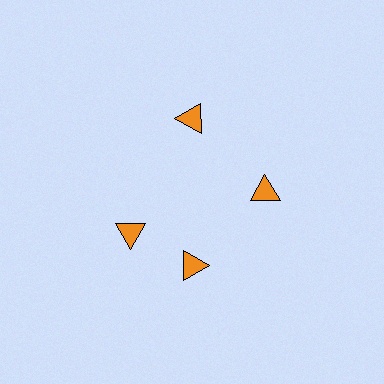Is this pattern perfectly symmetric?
No. The 4 orange triangles are arranged in a ring, but one element near the 9 o'clock position is rotated out of alignment along the ring, breaking the 4-fold rotational symmetry.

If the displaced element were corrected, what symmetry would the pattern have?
It would have 4-fold rotational symmetry — the pattern would map onto itself every 90 degrees.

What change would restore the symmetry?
The symmetry would be restored by rotating it back into even spacing with its neighbors so that all 4 triangles sit at equal angles and equal distance from the center.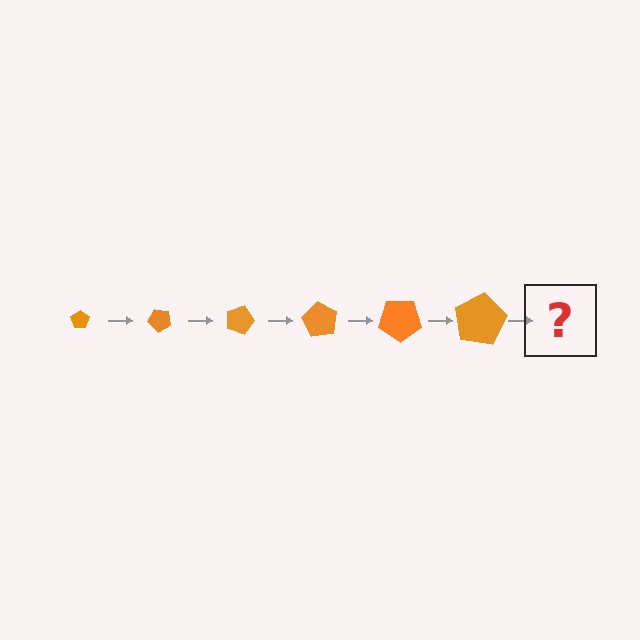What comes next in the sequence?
The next element should be a pentagon, larger than the previous one and rotated 270 degrees from the start.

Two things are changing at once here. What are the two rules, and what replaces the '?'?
The two rules are that the pentagon grows larger each step and it rotates 45 degrees each step. The '?' should be a pentagon, larger than the previous one and rotated 270 degrees from the start.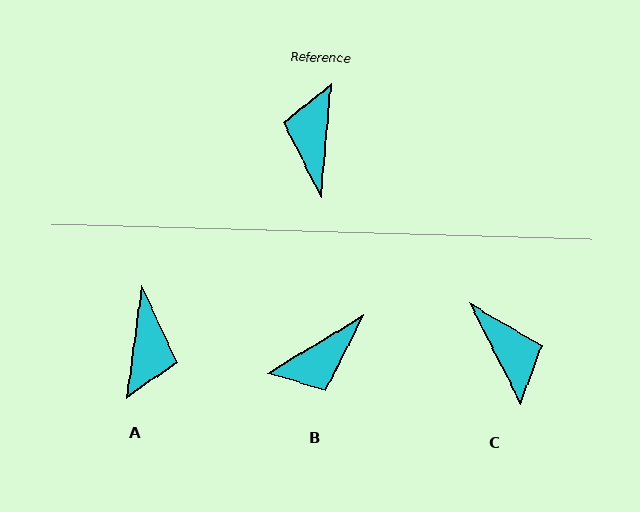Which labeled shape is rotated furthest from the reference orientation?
A, about 177 degrees away.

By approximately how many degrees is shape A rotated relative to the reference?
Approximately 177 degrees counter-clockwise.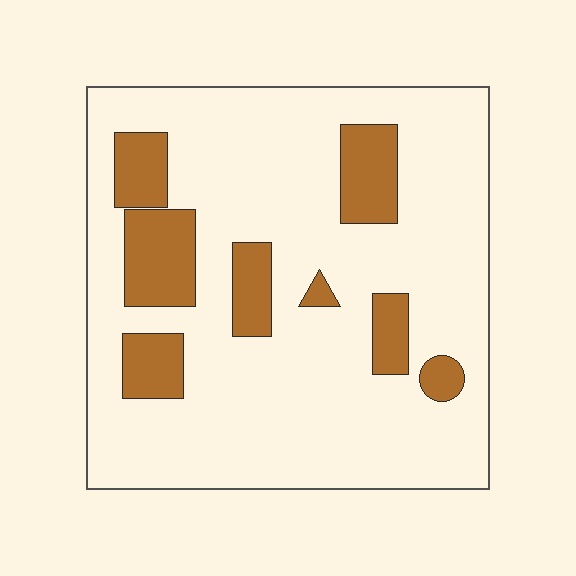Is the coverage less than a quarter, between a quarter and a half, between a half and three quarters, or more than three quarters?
Less than a quarter.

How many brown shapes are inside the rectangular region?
8.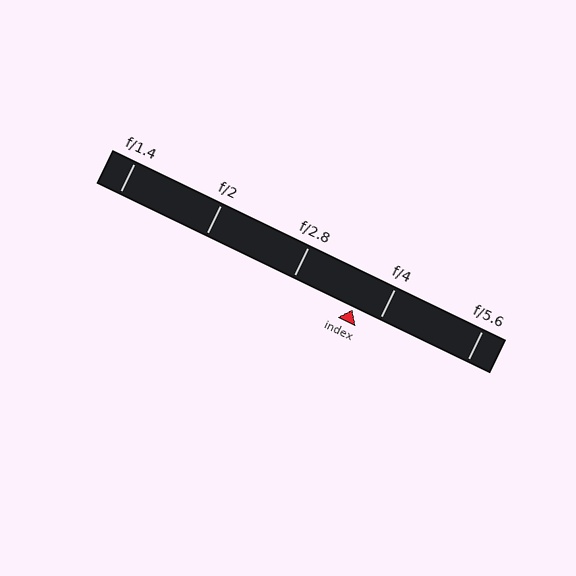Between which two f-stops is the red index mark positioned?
The index mark is between f/2.8 and f/4.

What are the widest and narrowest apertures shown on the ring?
The widest aperture shown is f/1.4 and the narrowest is f/5.6.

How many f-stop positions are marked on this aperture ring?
There are 5 f-stop positions marked.